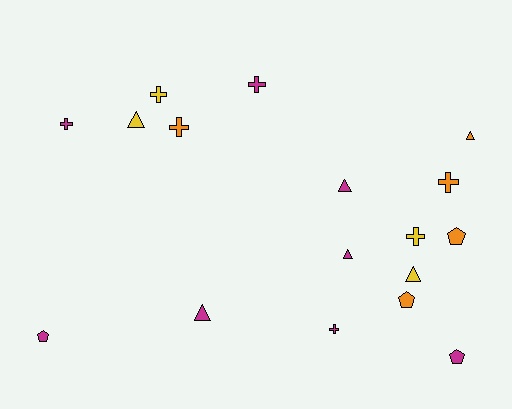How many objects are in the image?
There are 17 objects.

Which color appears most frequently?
Magenta, with 8 objects.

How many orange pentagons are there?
There are 2 orange pentagons.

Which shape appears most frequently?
Cross, with 7 objects.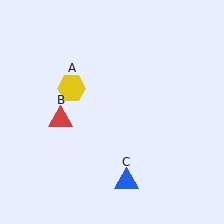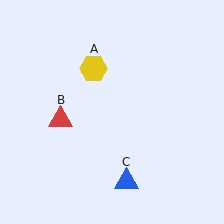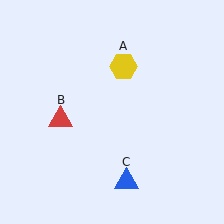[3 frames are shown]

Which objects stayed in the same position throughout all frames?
Red triangle (object B) and blue triangle (object C) remained stationary.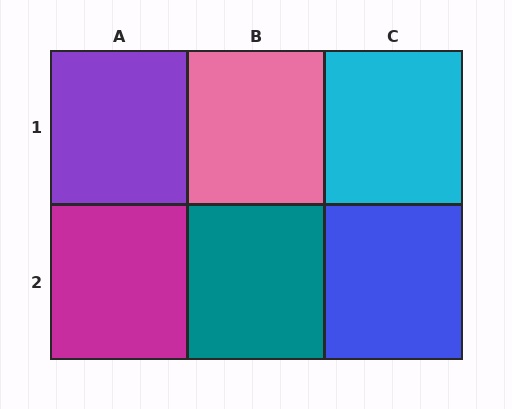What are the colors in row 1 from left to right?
Purple, pink, cyan.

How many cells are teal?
1 cell is teal.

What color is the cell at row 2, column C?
Blue.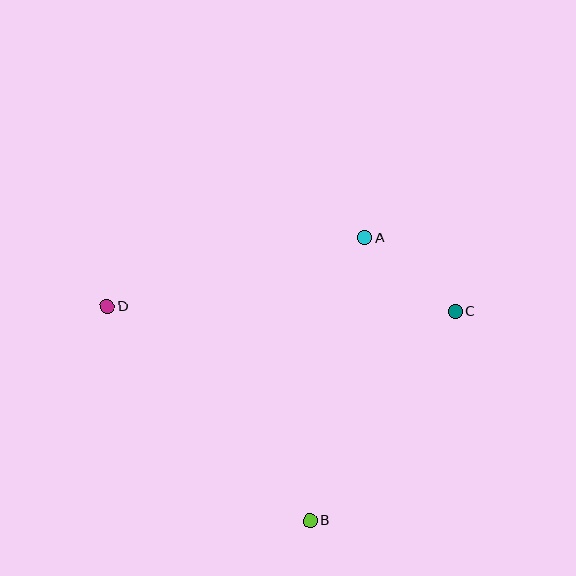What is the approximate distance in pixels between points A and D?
The distance between A and D is approximately 267 pixels.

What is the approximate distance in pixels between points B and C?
The distance between B and C is approximately 255 pixels.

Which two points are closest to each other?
Points A and C are closest to each other.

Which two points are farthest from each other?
Points C and D are farthest from each other.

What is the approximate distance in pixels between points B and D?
The distance between B and D is approximately 295 pixels.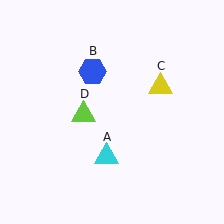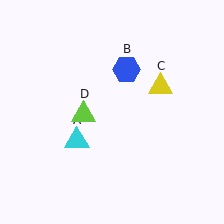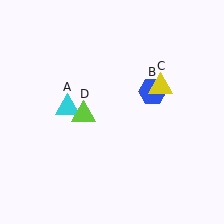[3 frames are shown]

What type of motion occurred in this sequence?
The cyan triangle (object A), blue hexagon (object B) rotated clockwise around the center of the scene.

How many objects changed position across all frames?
2 objects changed position: cyan triangle (object A), blue hexagon (object B).